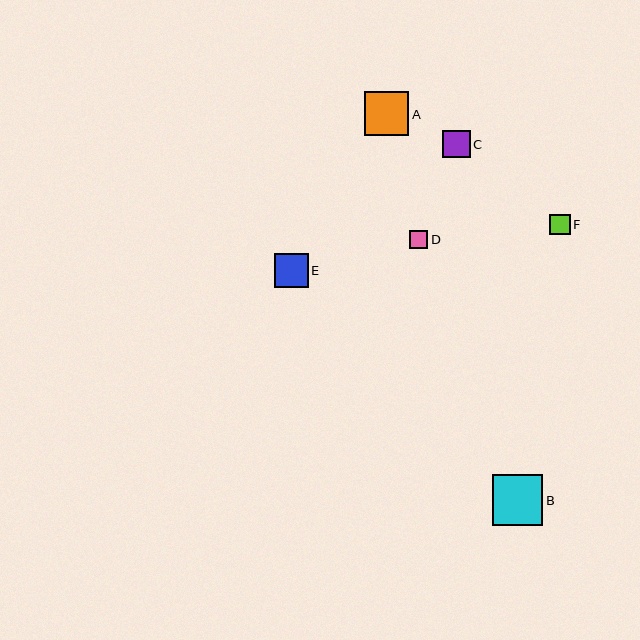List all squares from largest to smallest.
From largest to smallest: B, A, E, C, F, D.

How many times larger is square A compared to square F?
Square A is approximately 2.2 times the size of square F.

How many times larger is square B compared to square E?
Square B is approximately 1.5 times the size of square E.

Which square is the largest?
Square B is the largest with a size of approximately 50 pixels.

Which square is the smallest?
Square D is the smallest with a size of approximately 18 pixels.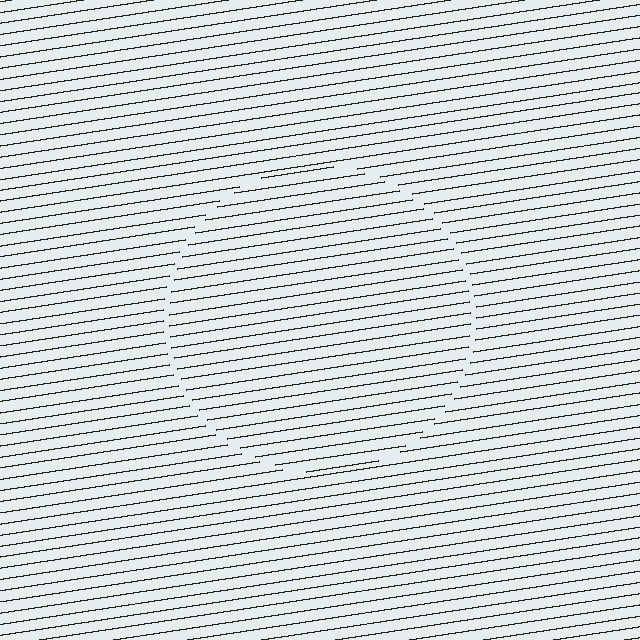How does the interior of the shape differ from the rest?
The interior of the shape contains the same grating, shifted by half a period — the contour is defined by the phase discontinuity where line-ends from the inner and outer gratings abut.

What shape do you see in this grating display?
An illusory circle. The interior of the shape contains the same grating, shifted by half a period — the contour is defined by the phase discontinuity where line-ends from the inner and outer gratings abut.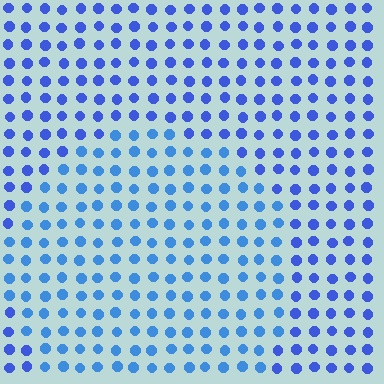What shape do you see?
I see a circle.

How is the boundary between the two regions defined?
The boundary is defined purely by a slight shift in hue (about 20 degrees). Spacing, size, and orientation are identical on both sides.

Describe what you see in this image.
The image is filled with small blue elements in a uniform arrangement. A circle-shaped region is visible where the elements are tinted to a slightly different hue, forming a subtle color boundary.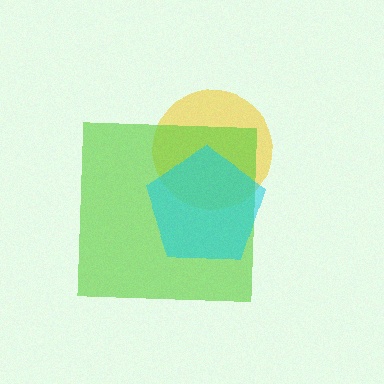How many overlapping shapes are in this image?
There are 3 overlapping shapes in the image.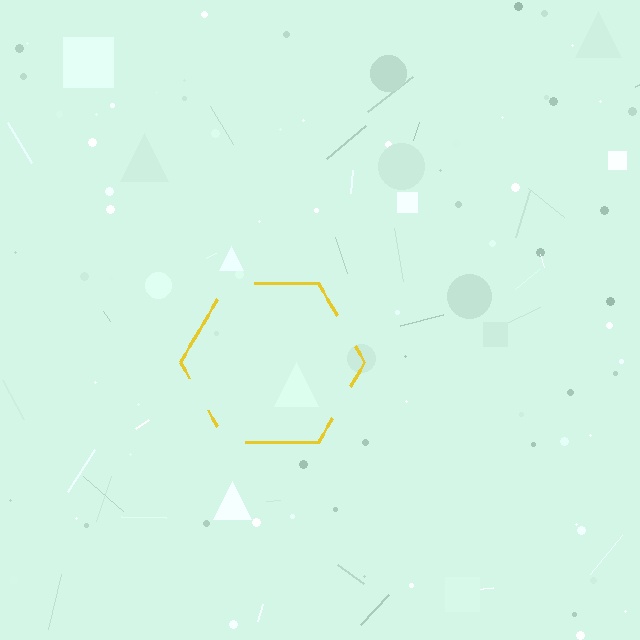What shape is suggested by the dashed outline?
The dashed outline suggests a hexagon.